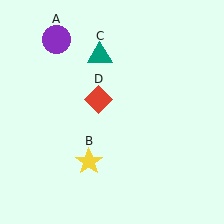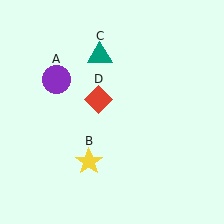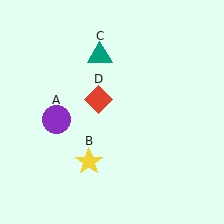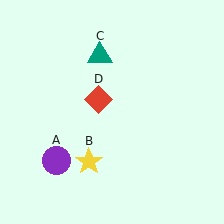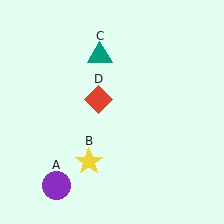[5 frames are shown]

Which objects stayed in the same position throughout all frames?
Yellow star (object B) and teal triangle (object C) and red diamond (object D) remained stationary.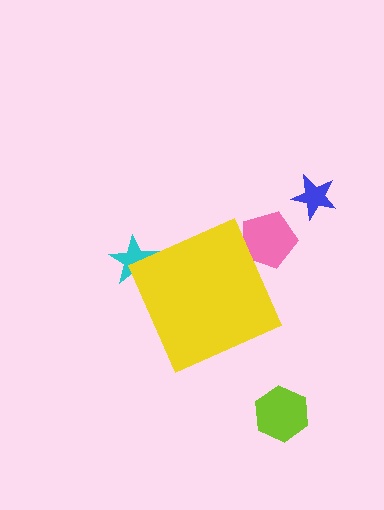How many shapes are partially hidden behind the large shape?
2 shapes are partially hidden.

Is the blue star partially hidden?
No, the blue star is fully visible.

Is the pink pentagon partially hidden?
Yes, the pink pentagon is partially hidden behind the yellow diamond.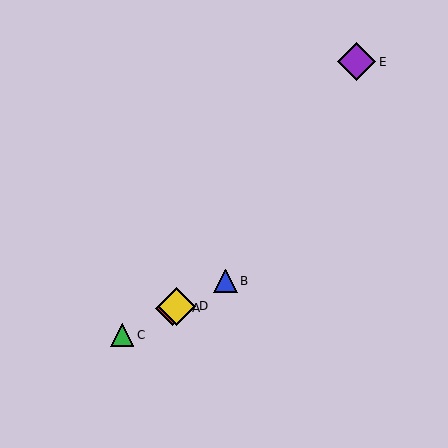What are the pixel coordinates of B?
Object B is at (225, 281).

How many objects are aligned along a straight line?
4 objects (A, B, C, D) are aligned along a straight line.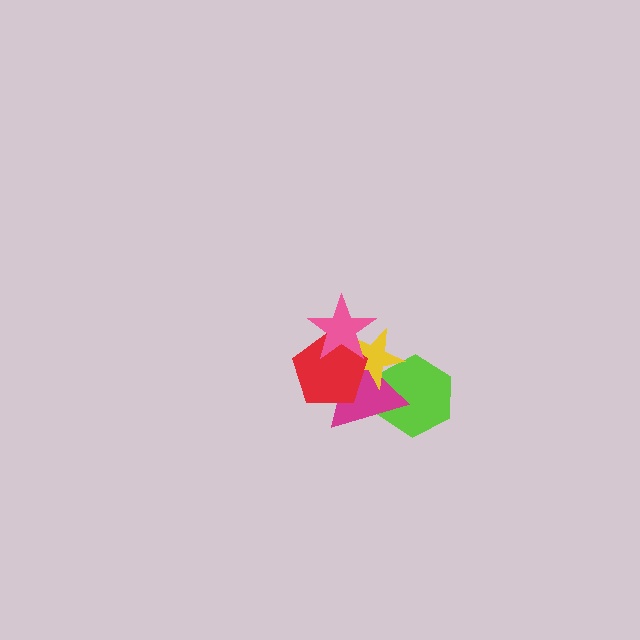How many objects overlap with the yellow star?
4 objects overlap with the yellow star.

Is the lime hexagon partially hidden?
Yes, it is partially covered by another shape.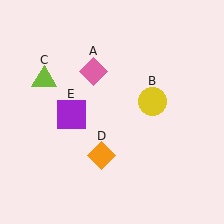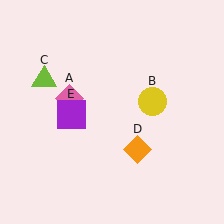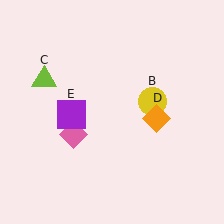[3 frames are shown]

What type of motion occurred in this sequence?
The pink diamond (object A), orange diamond (object D) rotated counterclockwise around the center of the scene.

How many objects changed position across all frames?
2 objects changed position: pink diamond (object A), orange diamond (object D).